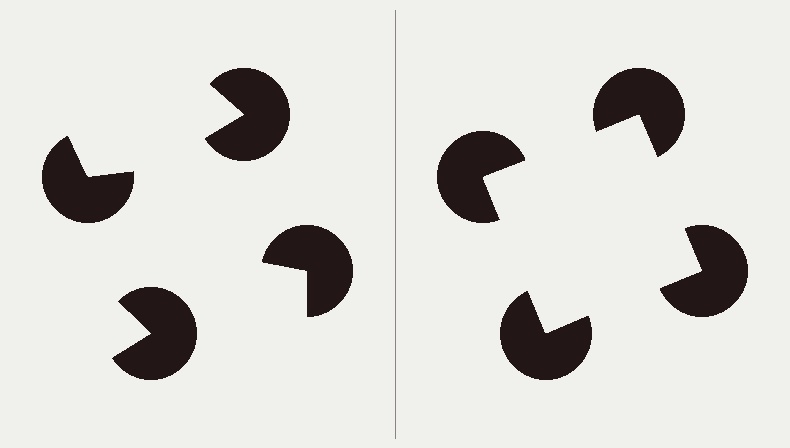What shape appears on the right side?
An illusory square.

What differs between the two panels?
The pac-man discs are positioned identically on both sides; only the wedge orientations differ. On the right they align to a square; on the left they are misaligned.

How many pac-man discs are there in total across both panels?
8 — 4 on each side.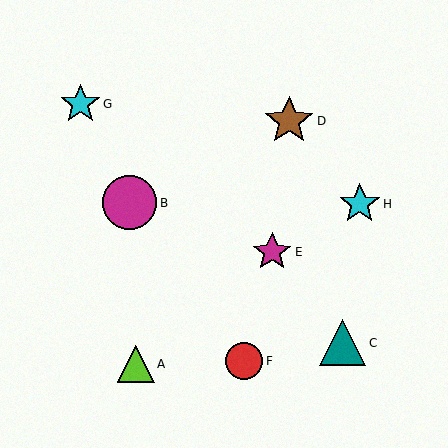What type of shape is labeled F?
Shape F is a red circle.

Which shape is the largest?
The magenta circle (labeled B) is the largest.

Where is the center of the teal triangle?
The center of the teal triangle is at (343, 343).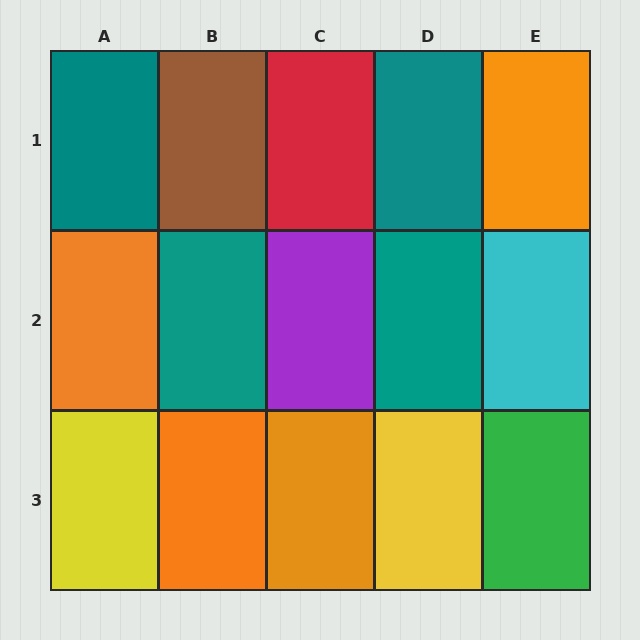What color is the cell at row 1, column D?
Teal.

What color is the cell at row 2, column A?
Orange.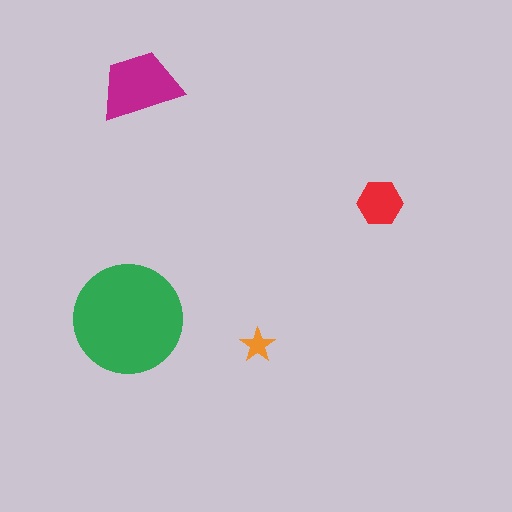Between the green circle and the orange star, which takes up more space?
The green circle.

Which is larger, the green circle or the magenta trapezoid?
The green circle.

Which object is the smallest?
The orange star.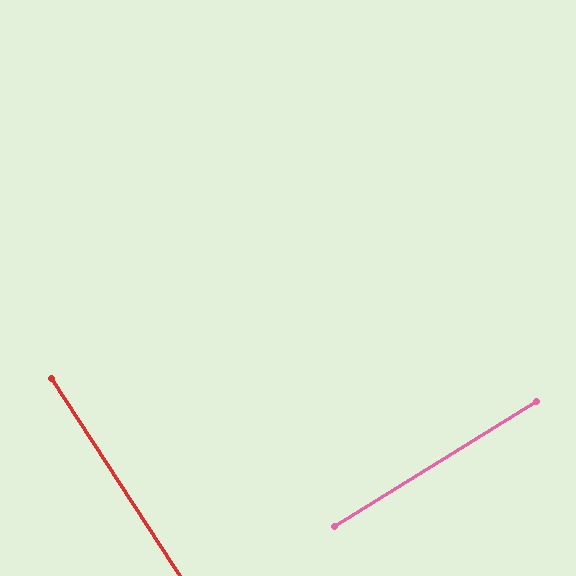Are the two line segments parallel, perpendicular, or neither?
Perpendicular — they meet at approximately 89°.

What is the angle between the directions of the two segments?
Approximately 89 degrees.